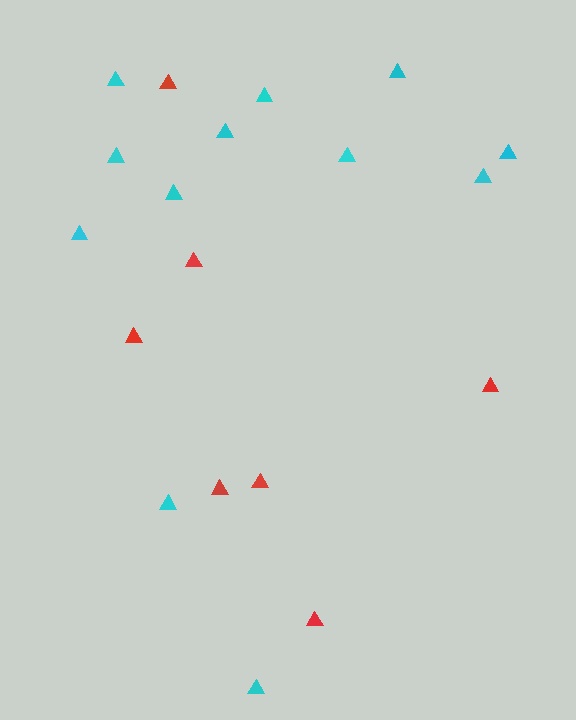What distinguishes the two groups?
There are 2 groups: one group of red triangles (7) and one group of cyan triangles (12).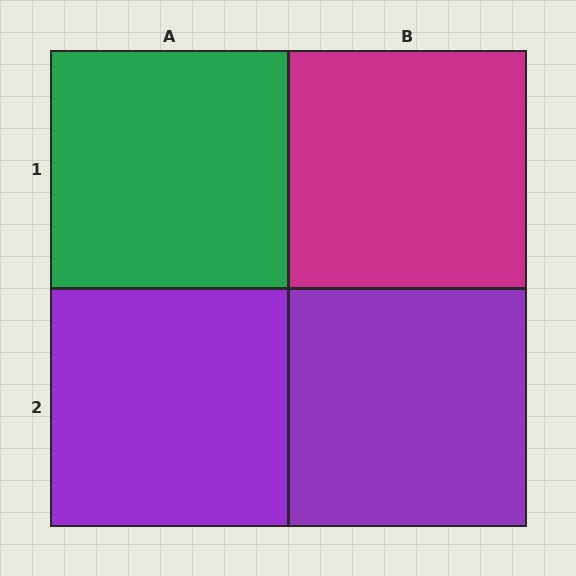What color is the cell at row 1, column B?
Magenta.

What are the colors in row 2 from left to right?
Purple, purple.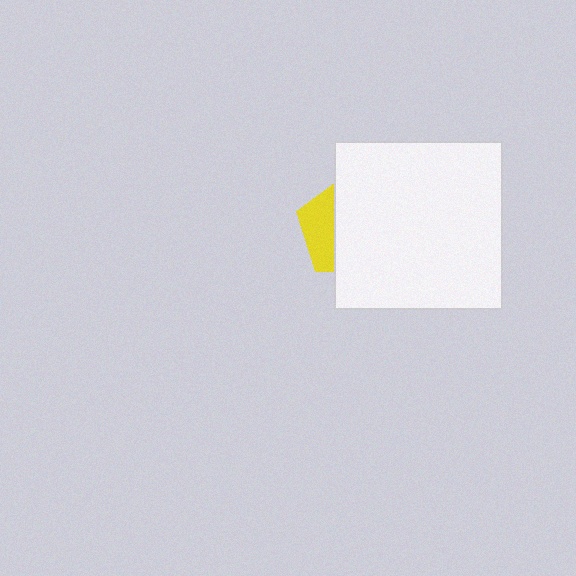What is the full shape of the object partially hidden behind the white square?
The partially hidden object is a yellow pentagon.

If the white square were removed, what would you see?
You would see the complete yellow pentagon.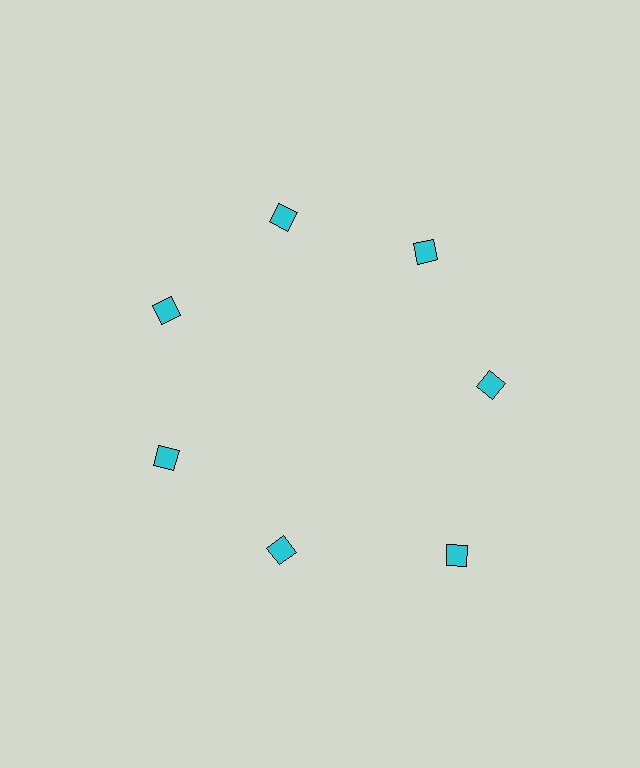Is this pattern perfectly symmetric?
No. The 7 cyan diamonds are arranged in a ring, but one element near the 5 o'clock position is pushed outward from the center, breaking the 7-fold rotational symmetry.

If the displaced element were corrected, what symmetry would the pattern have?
It would have 7-fold rotational symmetry — the pattern would map onto itself every 51 degrees.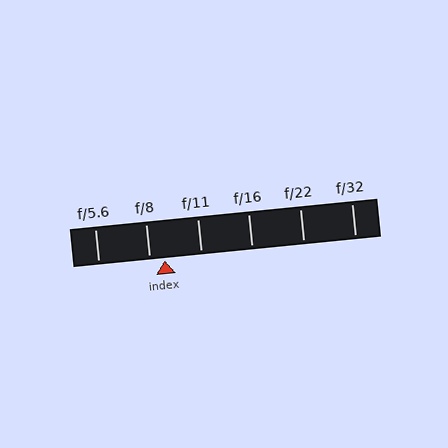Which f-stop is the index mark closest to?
The index mark is closest to f/8.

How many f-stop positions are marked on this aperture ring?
There are 6 f-stop positions marked.